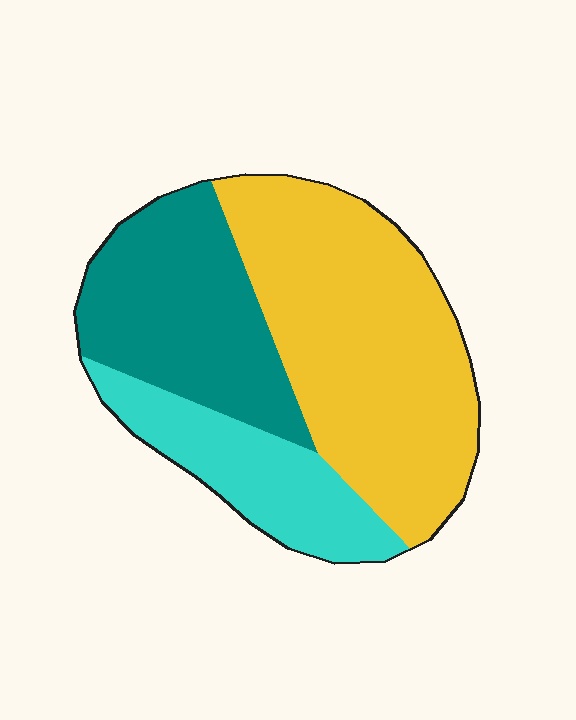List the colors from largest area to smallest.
From largest to smallest: yellow, teal, cyan.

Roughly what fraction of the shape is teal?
Teal takes up about one third (1/3) of the shape.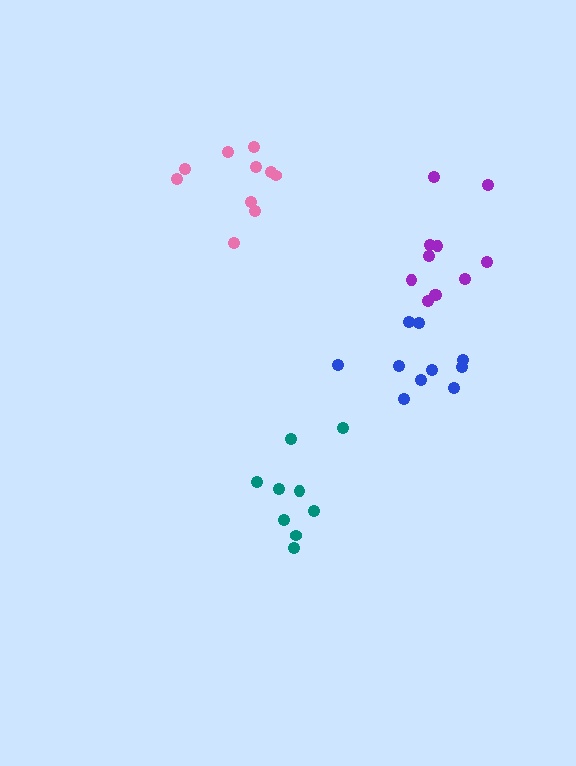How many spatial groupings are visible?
There are 4 spatial groupings.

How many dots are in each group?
Group 1: 9 dots, Group 2: 10 dots, Group 3: 11 dots, Group 4: 10 dots (40 total).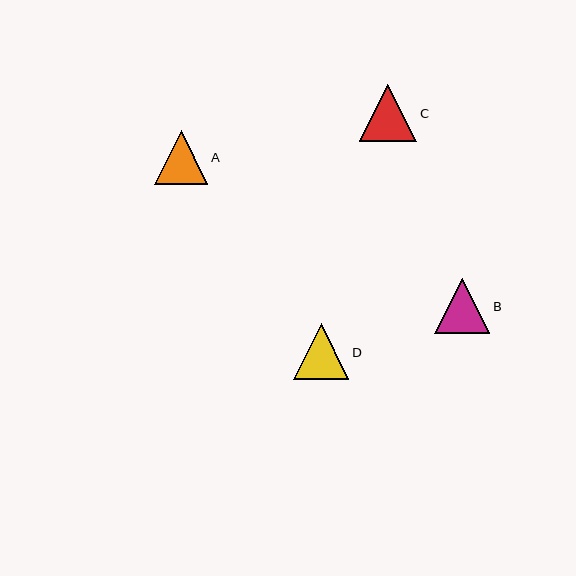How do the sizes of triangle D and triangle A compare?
Triangle D and triangle A are approximately the same size.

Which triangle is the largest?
Triangle C is the largest with a size of approximately 57 pixels.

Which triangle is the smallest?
Triangle A is the smallest with a size of approximately 53 pixels.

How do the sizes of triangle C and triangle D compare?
Triangle C and triangle D are approximately the same size.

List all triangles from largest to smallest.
From largest to smallest: C, D, B, A.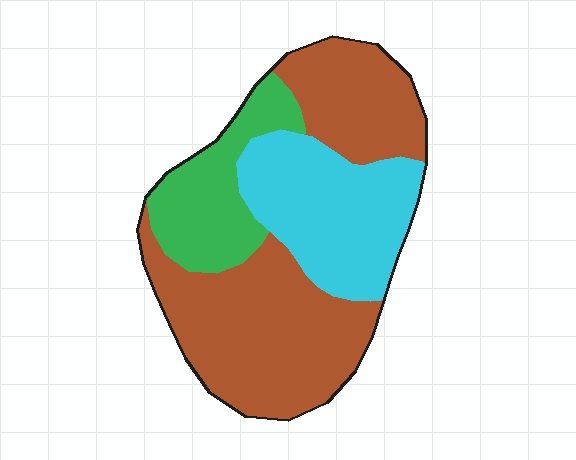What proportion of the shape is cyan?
Cyan covers about 30% of the shape.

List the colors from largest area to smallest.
From largest to smallest: brown, cyan, green.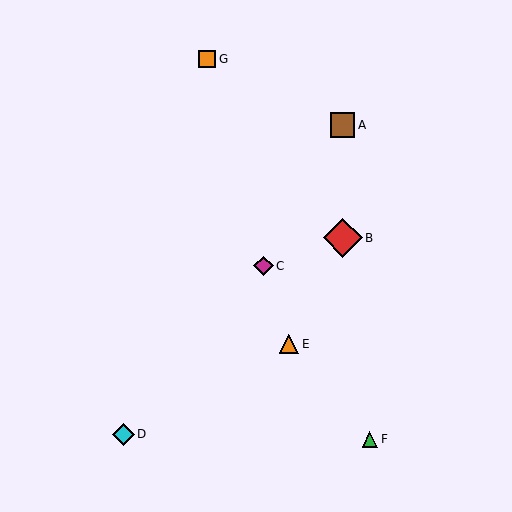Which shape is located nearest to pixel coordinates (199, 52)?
The orange square (labeled G) at (207, 59) is nearest to that location.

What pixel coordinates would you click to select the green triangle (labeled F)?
Click at (370, 439) to select the green triangle F.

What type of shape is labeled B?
Shape B is a red diamond.